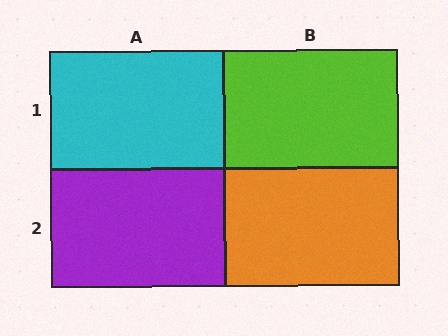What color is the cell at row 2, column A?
Purple.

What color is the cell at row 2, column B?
Orange.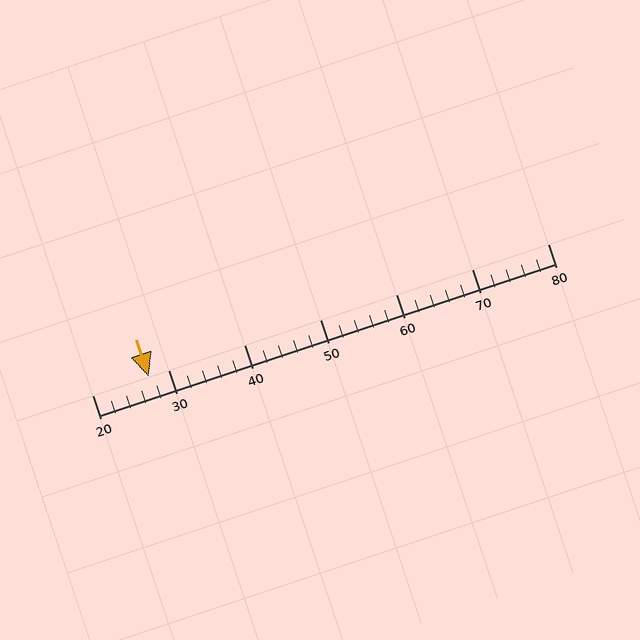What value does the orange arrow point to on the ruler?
The orange arrow points to approximately 27.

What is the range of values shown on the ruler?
The ruler shows values from 20 to 80.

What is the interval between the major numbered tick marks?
The major tick marks are spaced 10 units apart.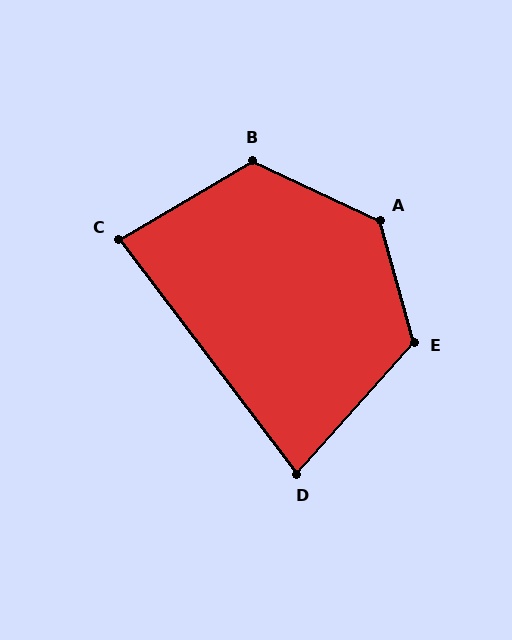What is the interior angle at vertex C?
Approximately 83 degrees (acute).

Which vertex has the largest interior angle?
A, at approximately 130 degrees.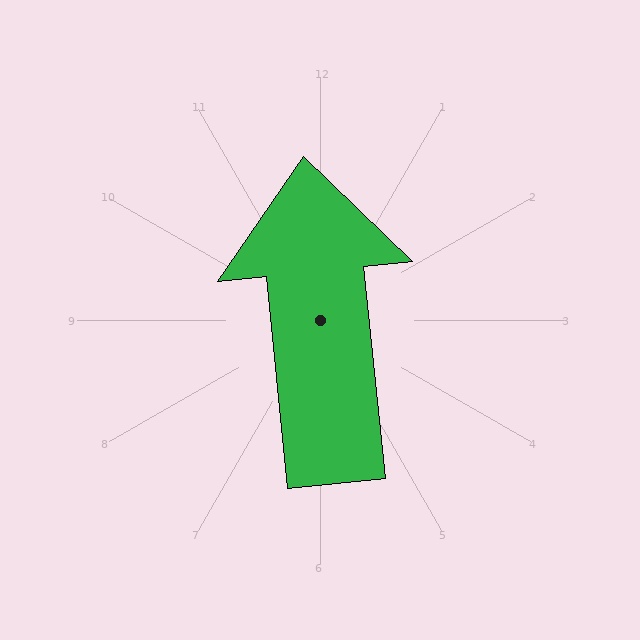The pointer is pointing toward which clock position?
Roughly 12 o'clock.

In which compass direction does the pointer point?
North.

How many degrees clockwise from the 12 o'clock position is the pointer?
Approximately 354 degrees.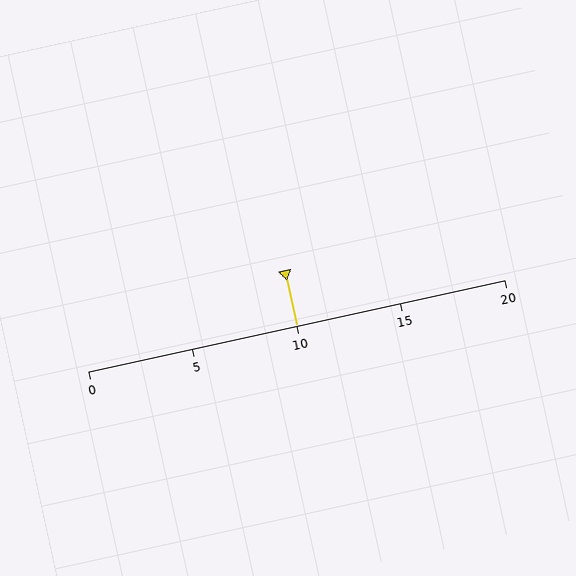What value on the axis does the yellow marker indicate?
The marker indicates approximately 10.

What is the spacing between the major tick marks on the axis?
The major ticks are spaced 5 apart.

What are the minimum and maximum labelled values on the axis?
The axis runs from 0 to 20.